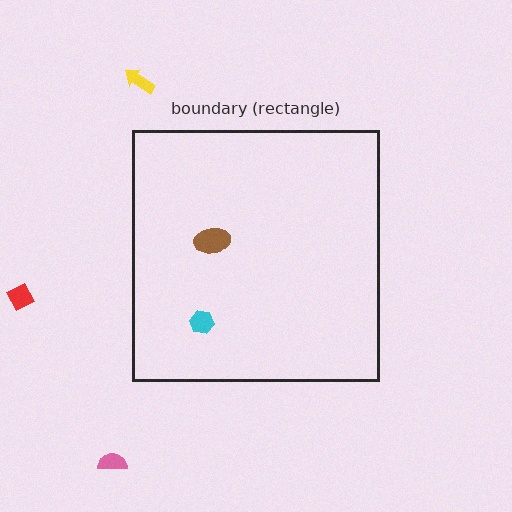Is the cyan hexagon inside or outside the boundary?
Inside.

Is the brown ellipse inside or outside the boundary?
Inside.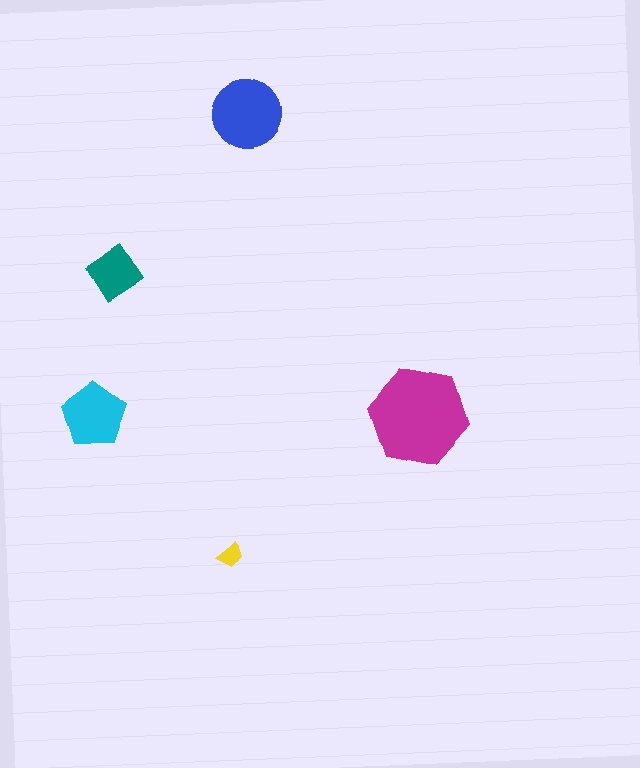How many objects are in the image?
There are 5 objects in the image.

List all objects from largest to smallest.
The magenta hexagon, the blue circle, the cyan pentagon, the teal diamond, the yellow trapezoid.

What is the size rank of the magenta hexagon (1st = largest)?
1st.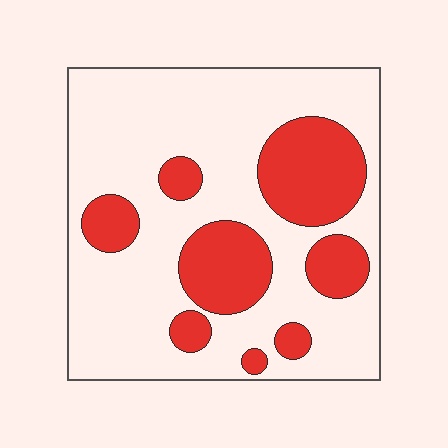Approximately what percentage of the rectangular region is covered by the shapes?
Approximately 30%.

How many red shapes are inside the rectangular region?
8.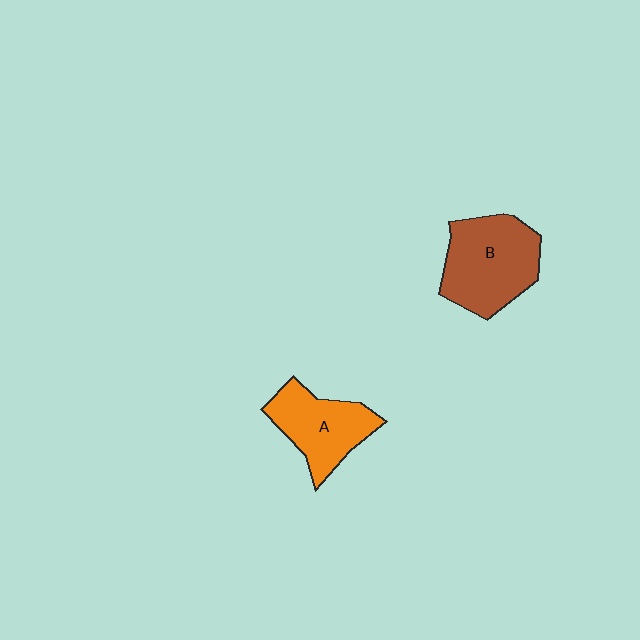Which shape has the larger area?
Shape B (brown).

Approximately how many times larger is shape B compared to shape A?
Approximately 1.3 times.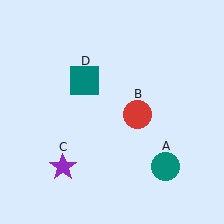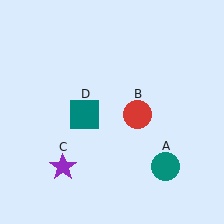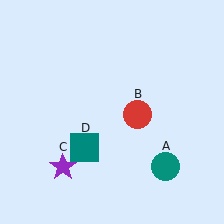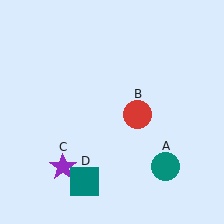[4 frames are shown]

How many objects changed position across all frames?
1 object changed position: teal square (object D).